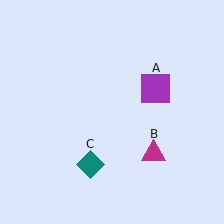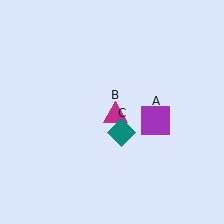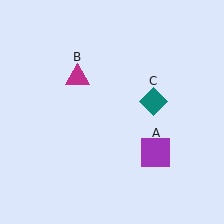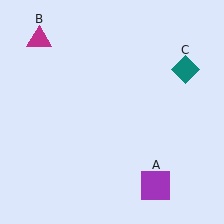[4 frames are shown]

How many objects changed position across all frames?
3 objects changed position: purple square (object A), magenta triangle (object B), teal diamond (object C).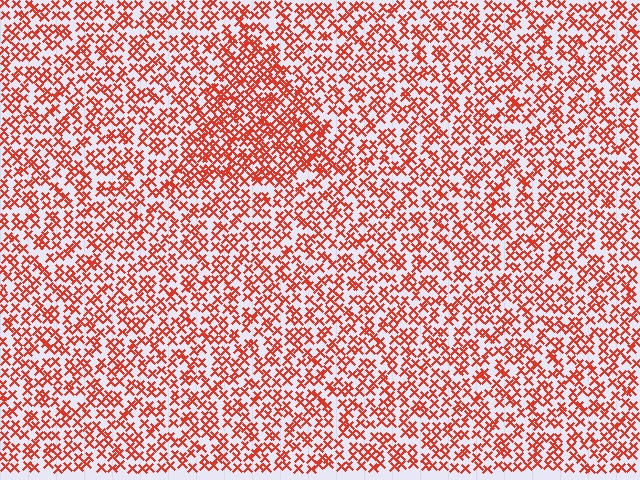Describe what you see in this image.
The image contains small red elements arranged at two different densities. A triangle-shaped region is visible where the elements are more densely packed than the surrounding area.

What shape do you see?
I see a triangle.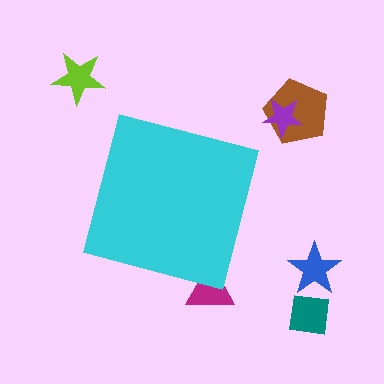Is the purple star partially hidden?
No, the purple star is fully visible.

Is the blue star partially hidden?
No, the blue star is fully visible.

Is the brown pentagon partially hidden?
No, the brown pentagon is fully visible.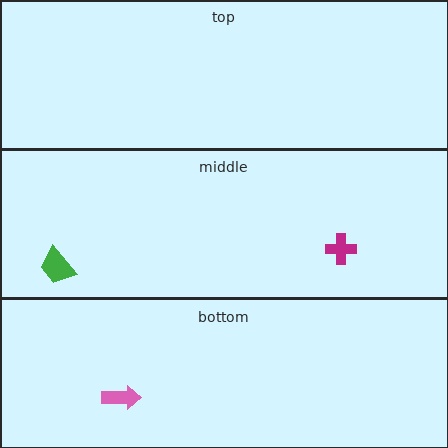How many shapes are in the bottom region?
1.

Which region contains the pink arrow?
The bottom region.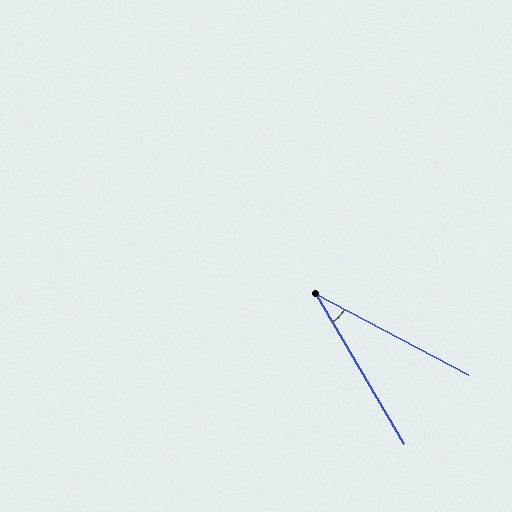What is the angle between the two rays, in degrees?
Approximately 32 degrees.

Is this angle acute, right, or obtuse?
It is acute.